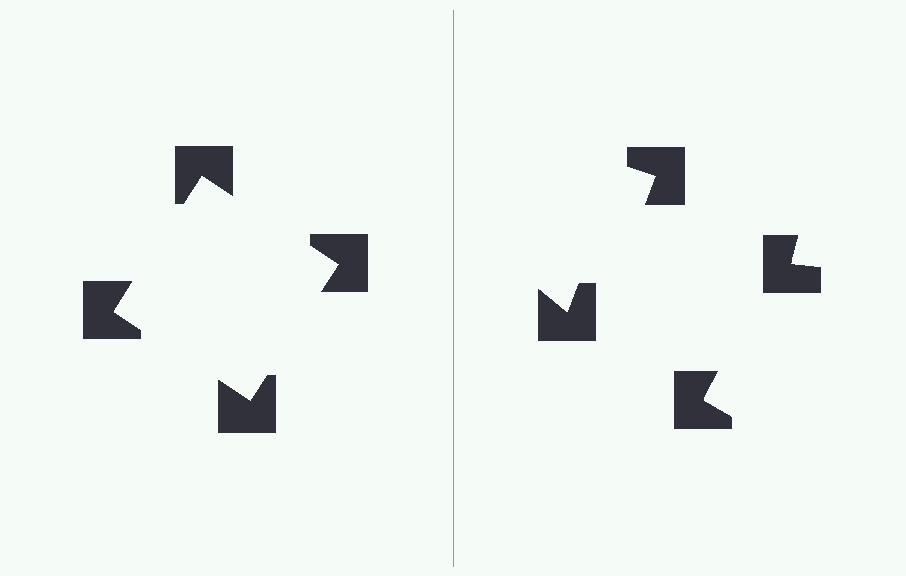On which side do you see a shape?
An illusory square appears on the left side. On the right side the wedge cuts are rotated, so no coherent shape forms.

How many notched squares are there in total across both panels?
8 — 4 on each side.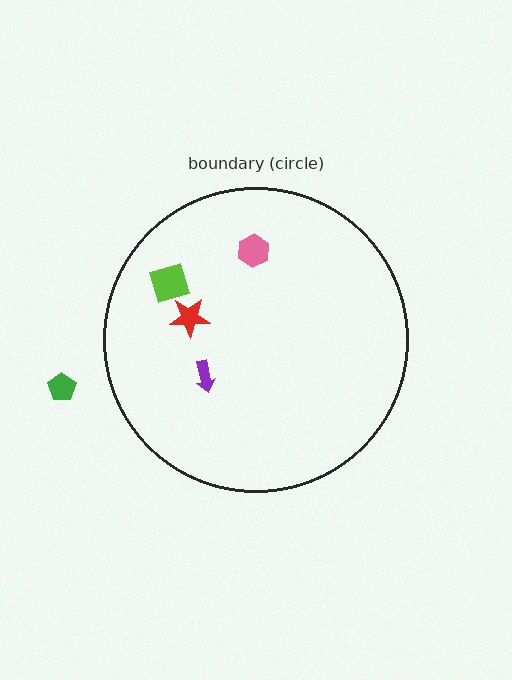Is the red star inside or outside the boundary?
Inside.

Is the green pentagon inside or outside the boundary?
Outside.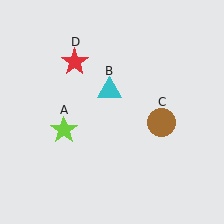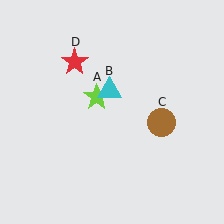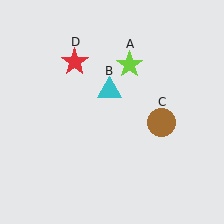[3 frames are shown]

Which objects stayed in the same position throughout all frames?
Cyan triangle (object B) and brown circle (object C) and red star (object D) remained stationary.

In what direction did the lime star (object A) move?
The lime star (object A) moved up and to the right.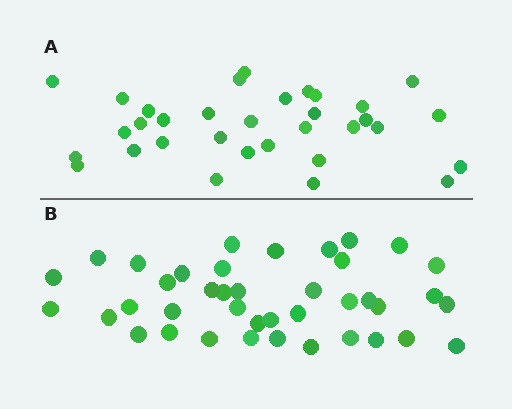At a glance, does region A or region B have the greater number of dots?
Region B (the bottom region) has more dots.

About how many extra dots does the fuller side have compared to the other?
Region B has roughly 8 or so more dots than region A.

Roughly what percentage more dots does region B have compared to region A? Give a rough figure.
About 20% more.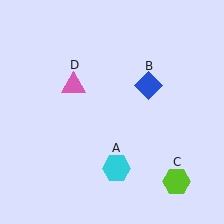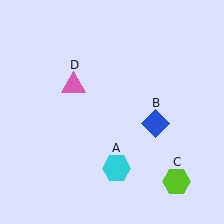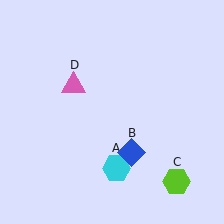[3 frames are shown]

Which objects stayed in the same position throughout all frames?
Cyan hexagon (object A) and lime hexagon (object C) and pink triangle (object D) remained stationary.